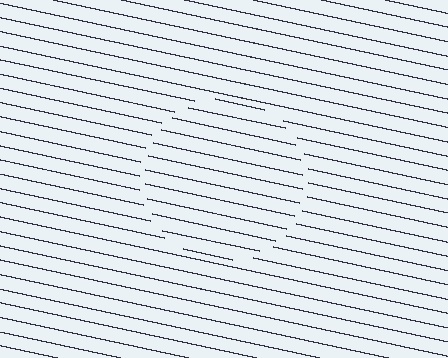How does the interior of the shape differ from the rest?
The interior of the shape contains the same grating, shifted by half a period — the contour is defined by the phase discontinuity where line-ends from the inner and outer gratings abut.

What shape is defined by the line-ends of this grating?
An illusory circle. The interior of the shape contains the same grating, shifted by half a period — the contour is defined by the phase discontinuity where line-ends from the inner and outer gratings abut.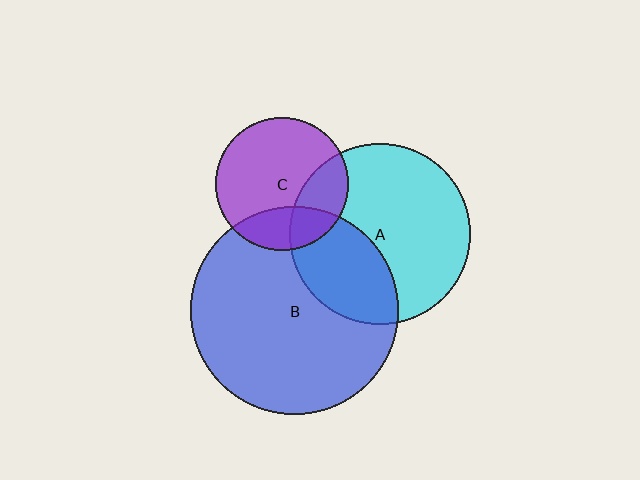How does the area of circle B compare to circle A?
Approximately 1.3 times.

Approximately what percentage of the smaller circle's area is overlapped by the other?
Approximately 25%.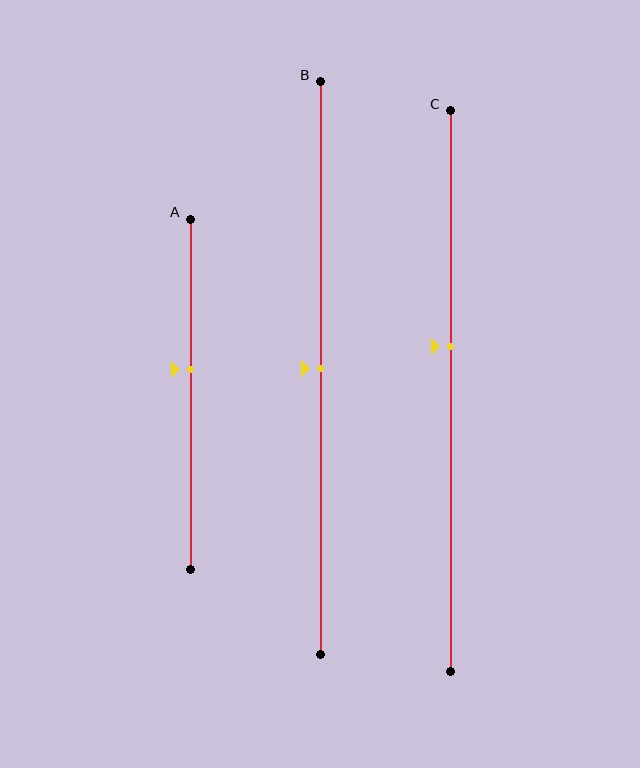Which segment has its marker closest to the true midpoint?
Segment B has its marker closest to the true midpoint.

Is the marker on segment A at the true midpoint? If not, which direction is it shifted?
No, the marker on segment A is shifted upward by about 7% of the segment length.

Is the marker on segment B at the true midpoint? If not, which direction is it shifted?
Yes, the marker on segment B is at the true midpoint.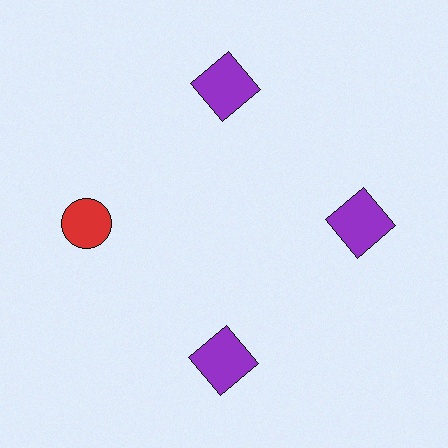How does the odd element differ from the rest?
It differs in both color (red instead of purple) and shape (circle instead of square).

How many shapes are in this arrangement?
There are 4 shapes arranged in a ring pattern.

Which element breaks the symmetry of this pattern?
The red circle at roughly the 9 o'clock position breaks the symmetry. All other shapes are purple squares.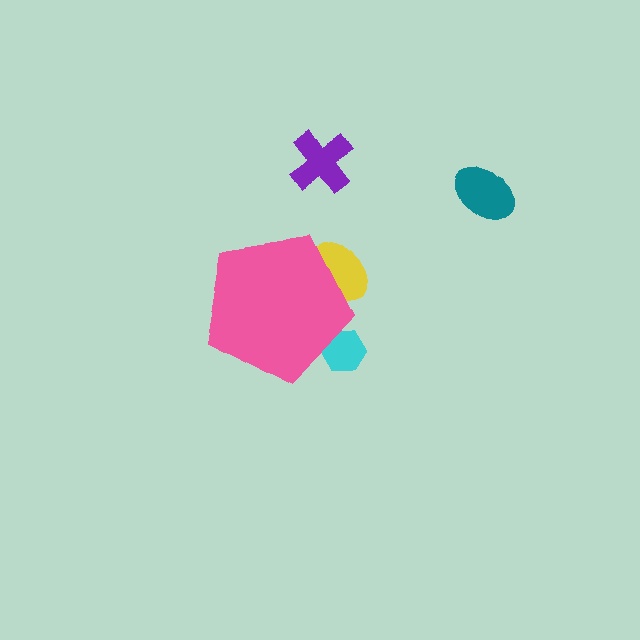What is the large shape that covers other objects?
A pink pentagon.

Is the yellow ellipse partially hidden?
Yes, the yellow ellipse is partially hidden behind the pink pentagon.